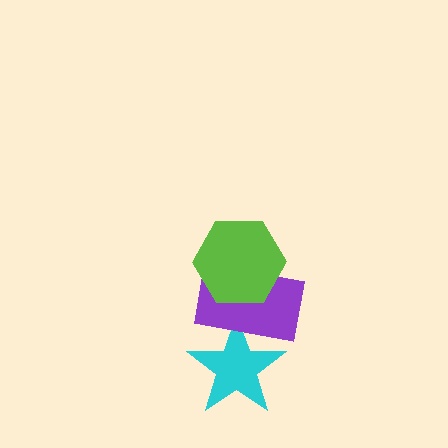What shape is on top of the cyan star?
The purple rectangle is on top of the cyan star.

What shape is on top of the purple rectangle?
The lime hexagon is on top of the purple rectangle.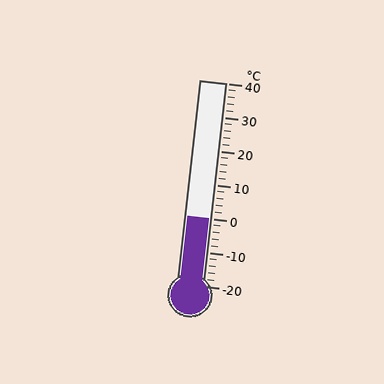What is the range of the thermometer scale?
The thermometer scale ranges from -20°C to 40°C.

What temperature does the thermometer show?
The thermometer shows approximately 0°C.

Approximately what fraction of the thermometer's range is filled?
The thermometer is filled to approximately 35% of its range.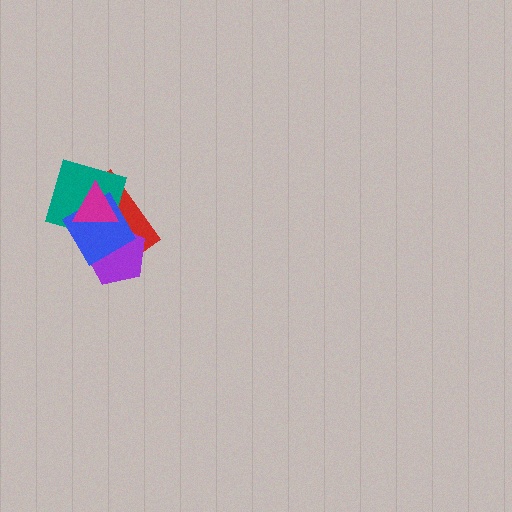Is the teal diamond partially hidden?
Yes, it is partially covered by another shape.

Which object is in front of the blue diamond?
The magenta triangle is in front of the blue diamond.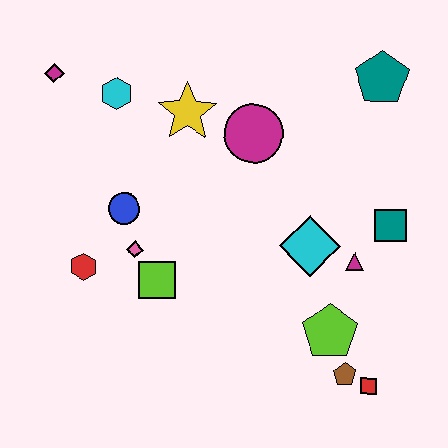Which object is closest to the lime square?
The pink diamond is closest to the lime square.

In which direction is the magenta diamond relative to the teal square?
The magenta diamond is to the left of the teal square.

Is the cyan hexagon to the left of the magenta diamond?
No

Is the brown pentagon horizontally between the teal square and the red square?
No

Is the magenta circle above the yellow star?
No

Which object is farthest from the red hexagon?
The teal pentagon is farthest from the red hexagon.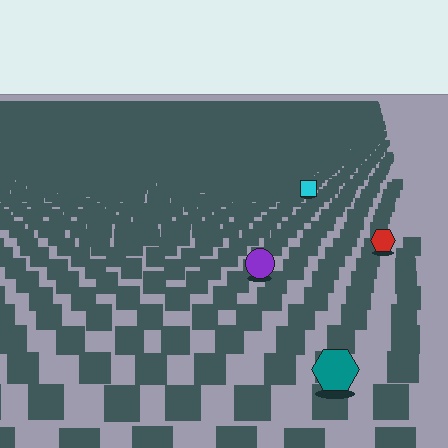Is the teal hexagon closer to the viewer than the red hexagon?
Yes. The teal hexagon is closer — you can tell from the texture gradient: the ground texture is coarser near it.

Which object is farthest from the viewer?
The cyan square is farthest from the viewer. It appears smaller and the ground texture around it is denser.